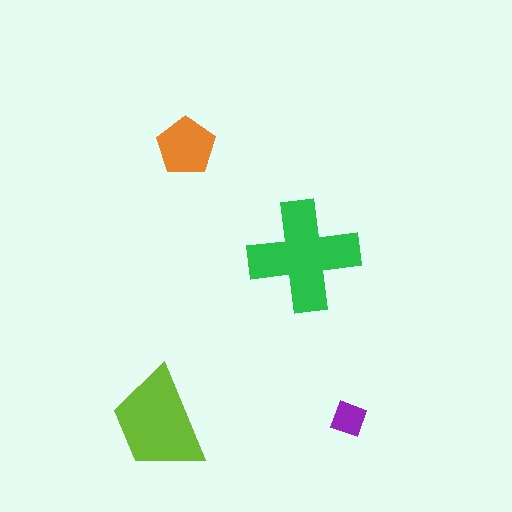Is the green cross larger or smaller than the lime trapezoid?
Larger.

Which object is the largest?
The green cross.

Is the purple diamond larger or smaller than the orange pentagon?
Smaller.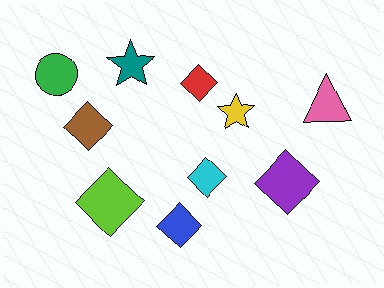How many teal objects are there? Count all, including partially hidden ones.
There is 1 teal object.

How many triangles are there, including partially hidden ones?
There is 1 triangle.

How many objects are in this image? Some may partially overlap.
There are 10 objects.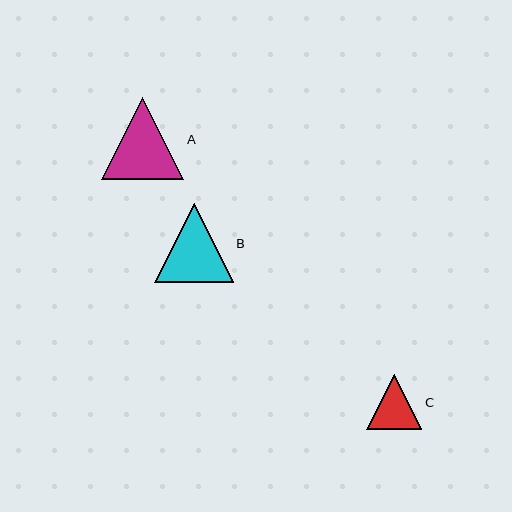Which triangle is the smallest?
Triangle C is the smallest with a size of approximately 55 pixels.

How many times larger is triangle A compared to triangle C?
Triangle A is approximately 1.5 times the size of triangle C.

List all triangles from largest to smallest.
From largest to smallest: A, B, C.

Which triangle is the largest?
Triangle A is the largest with a size of approximately 82 pixels.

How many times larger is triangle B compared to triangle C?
Triangle B is approximately 1.4 times the size of triangle C.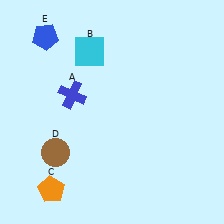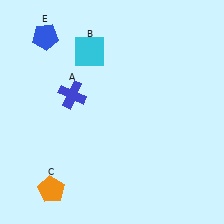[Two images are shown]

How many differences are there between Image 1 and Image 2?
There is 1 difference between the two images.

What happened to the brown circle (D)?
The brown circle (D) was removed in Image 2. It was in the bottom-left area of Image 1.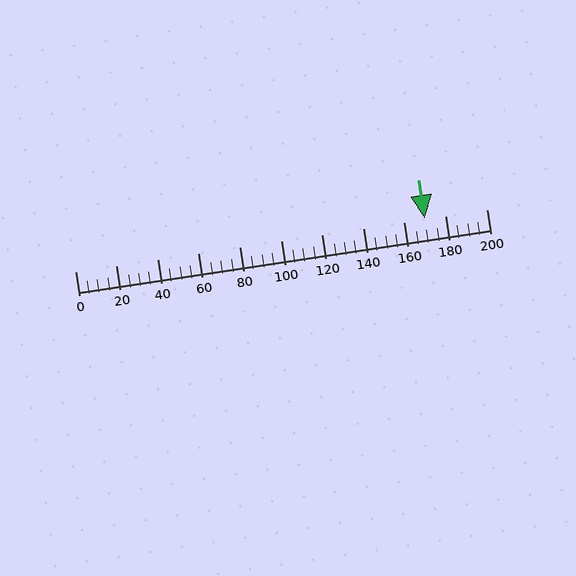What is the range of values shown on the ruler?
The ruler shows values from 0 to 200.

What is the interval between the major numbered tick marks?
The major tick marks are spaced 20 units apart.